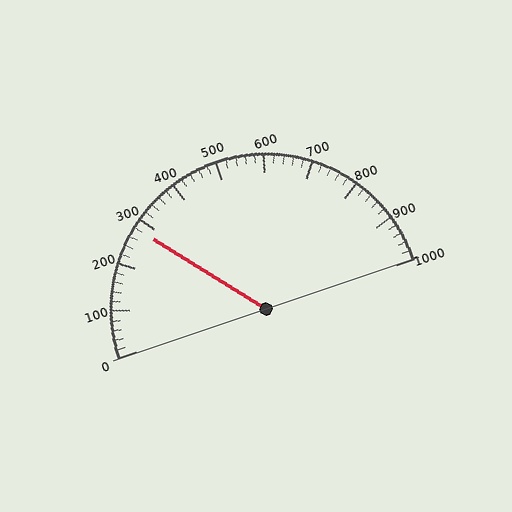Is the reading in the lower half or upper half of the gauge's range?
The reading is in the lower half of the range (0 to 1000).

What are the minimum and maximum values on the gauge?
The gauge ranges from 0 to 1000.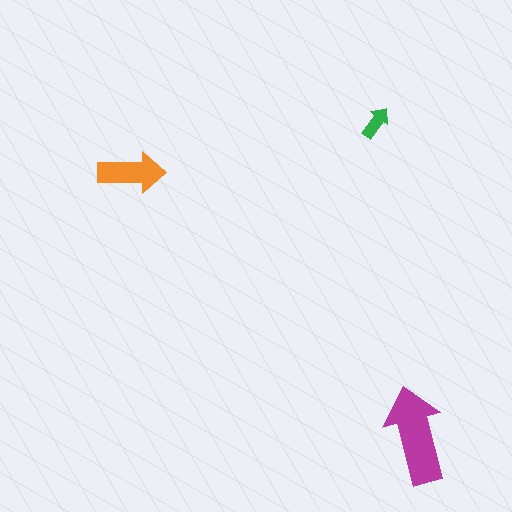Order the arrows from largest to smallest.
the magenta one, the orange one, the green one.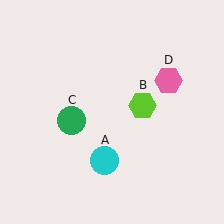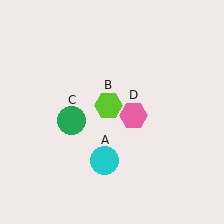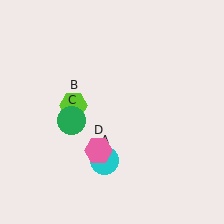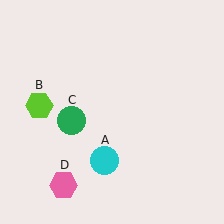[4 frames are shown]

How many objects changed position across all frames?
2 objects changed position: lime hexagon (object B), pink hexagon (object D).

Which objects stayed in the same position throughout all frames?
Cyan circle (object A) and green circle (object C) remained stationary.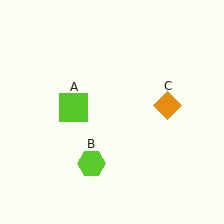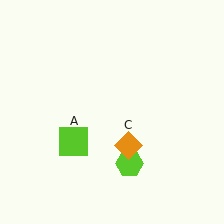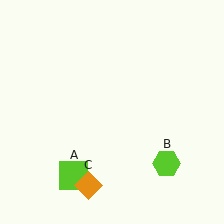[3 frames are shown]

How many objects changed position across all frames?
3 objects changed position: lime square (object A), lime hexagon (object B), orange diamond (object C).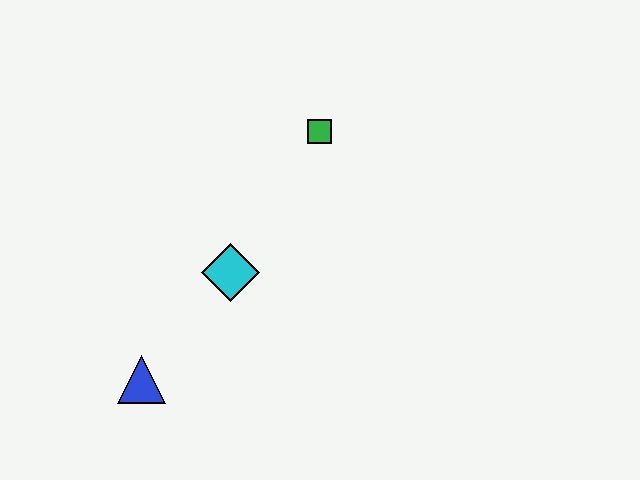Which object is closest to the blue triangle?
The cyan diamond is closest to the blue triangle.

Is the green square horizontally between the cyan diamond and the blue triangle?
No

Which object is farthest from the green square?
The blue triangle is farthest from the green square.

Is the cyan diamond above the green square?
No